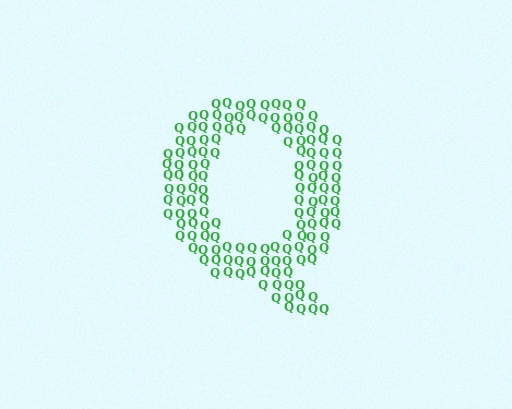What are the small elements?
The small elements are letter Q's.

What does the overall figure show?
The overall figure shows the letter Q.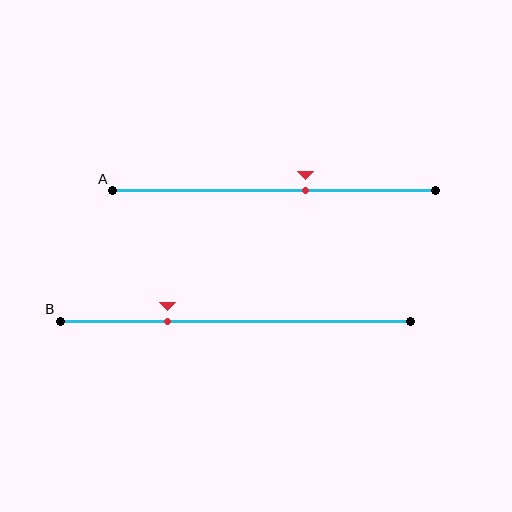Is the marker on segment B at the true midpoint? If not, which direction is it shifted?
No, the marker on segment B is shifted to the left by about 19% of the segment length.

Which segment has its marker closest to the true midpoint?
Segment A has its marker closest to the true midpoint.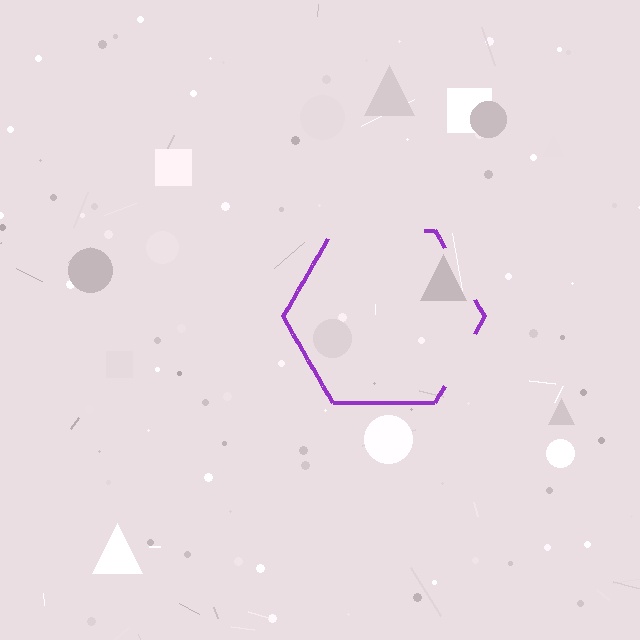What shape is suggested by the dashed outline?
The dashed outline suggests a hexagon.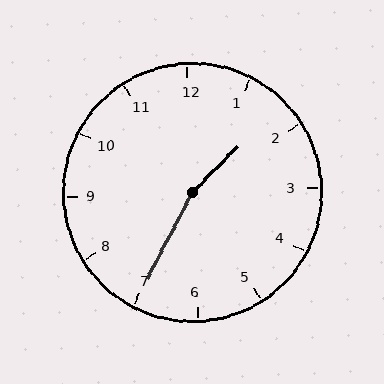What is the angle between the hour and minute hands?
Approximately 162 degrees.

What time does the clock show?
1:35.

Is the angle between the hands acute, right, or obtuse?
It is obtuse.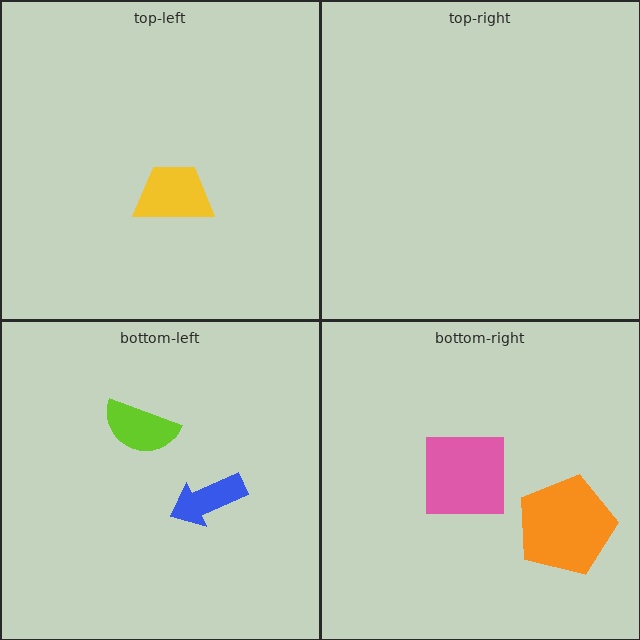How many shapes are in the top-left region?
1.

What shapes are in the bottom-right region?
The orange pentagon, the pink square.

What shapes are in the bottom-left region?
The blue arrow, the lime semicircle.